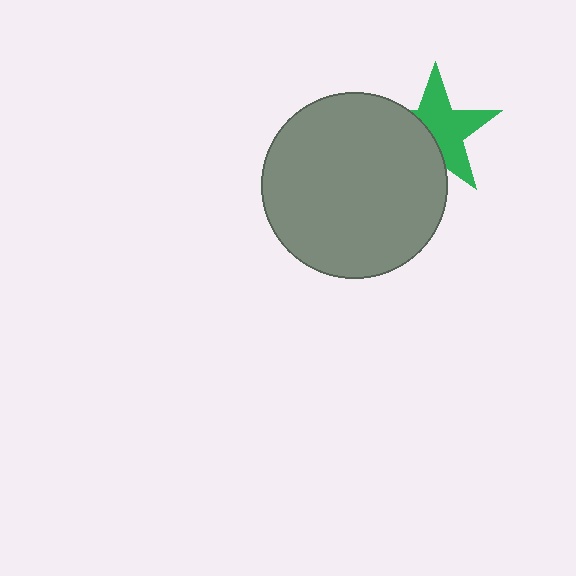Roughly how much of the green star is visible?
About half of it is visible (roughly 60%).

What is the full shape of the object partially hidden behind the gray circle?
The partially hidden object is a green star.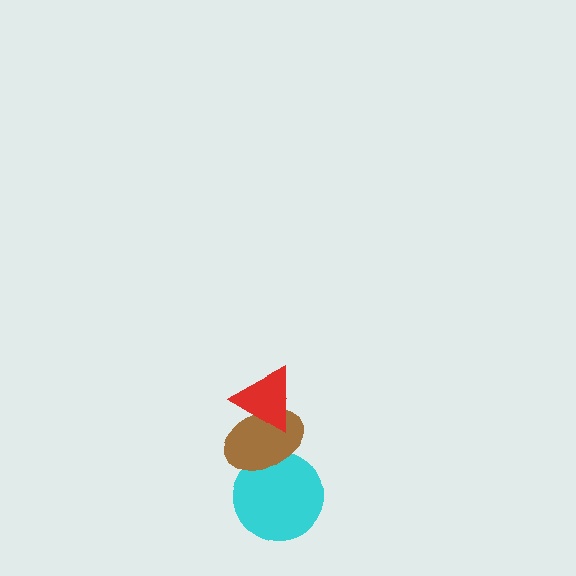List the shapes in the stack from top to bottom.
From top to bottom: the red triangle, the brown ellipse, the cyan circle.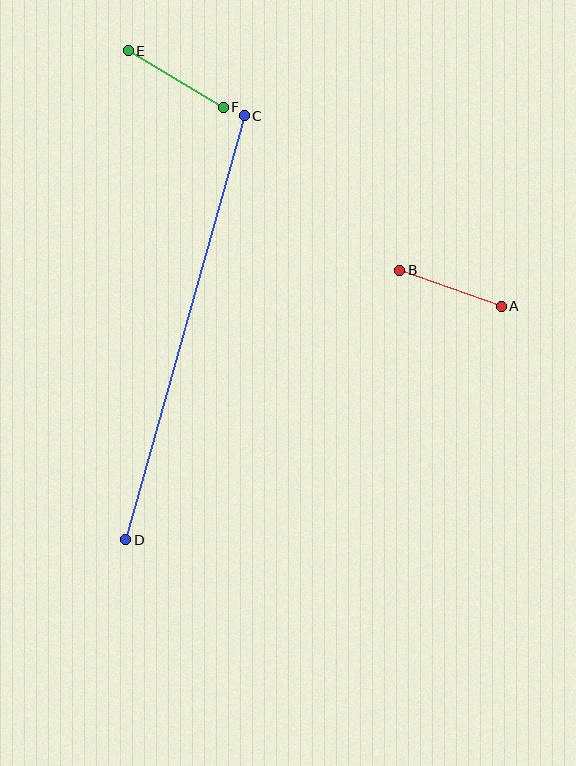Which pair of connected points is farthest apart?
Points C and D are farthest apart.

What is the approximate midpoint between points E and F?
The midpoint is at approximately (176, 79) pixels.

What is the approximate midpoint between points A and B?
The midpoint is at approximately (451, 288) pixels.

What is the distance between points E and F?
The distance is approximately 111 pixels.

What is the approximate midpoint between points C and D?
The midpoint is at approximately (185, 328) pixels.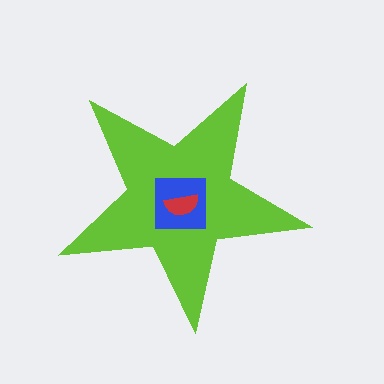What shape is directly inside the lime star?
The blue square.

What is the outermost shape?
The lime star.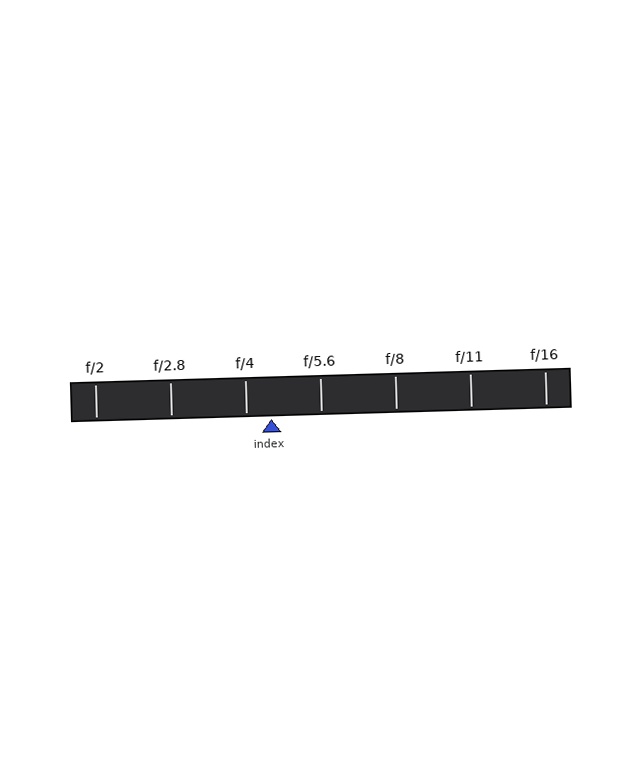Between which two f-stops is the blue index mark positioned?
The index mark is between f/4 and f/5.6.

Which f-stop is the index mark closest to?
The index mark is closest to f/4.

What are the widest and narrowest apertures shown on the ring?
The widest aperture shown is f/2 and the narrowest is f/16.